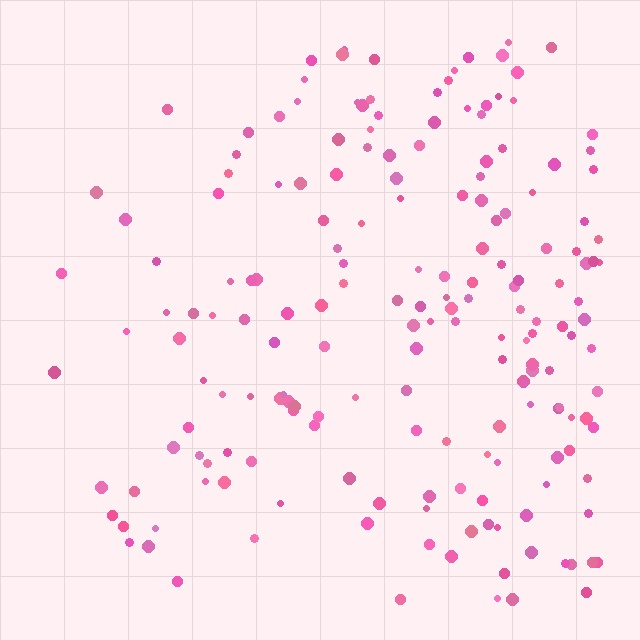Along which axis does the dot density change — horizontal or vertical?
Horizontal.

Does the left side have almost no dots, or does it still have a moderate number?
Still a moderate number, just noticeably fewer than the right.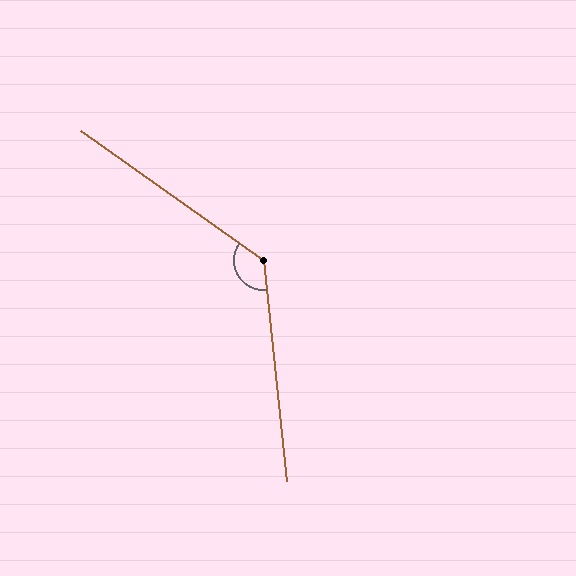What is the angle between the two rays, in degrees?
Approximately 131 degrees.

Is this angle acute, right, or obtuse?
It is obtuse.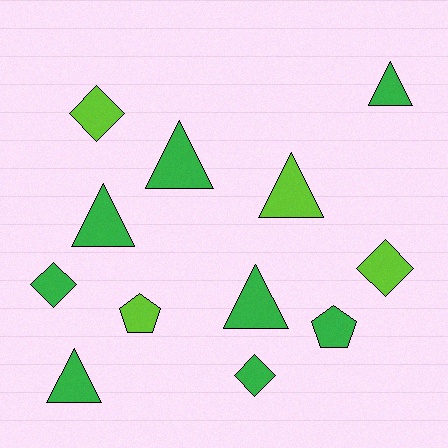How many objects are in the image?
There are 12 objects.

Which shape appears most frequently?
Triangle, with 6 objects.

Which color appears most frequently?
Green, with 8 objects.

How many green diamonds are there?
There are 2 green diamonds.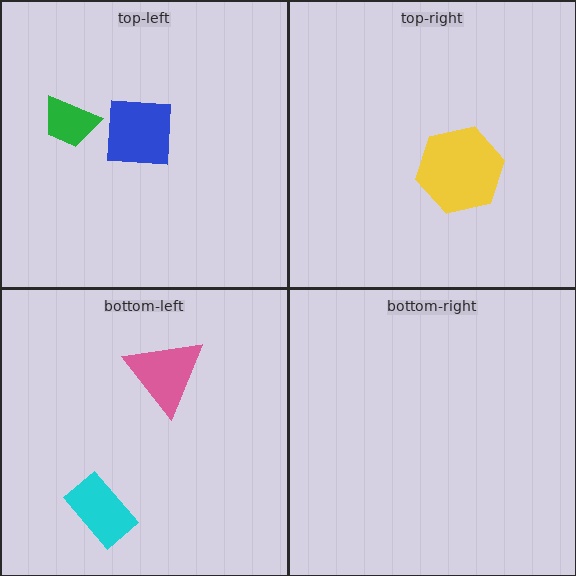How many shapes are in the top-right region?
1.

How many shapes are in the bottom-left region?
2.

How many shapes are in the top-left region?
2.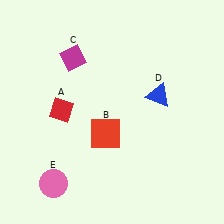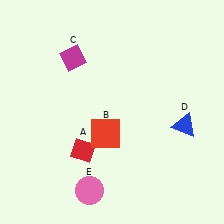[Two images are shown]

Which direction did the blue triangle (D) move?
The blue triangle (D) moved down.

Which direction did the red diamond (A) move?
The red diamond (A) moved down.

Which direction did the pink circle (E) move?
The pink circle (E) moved right.